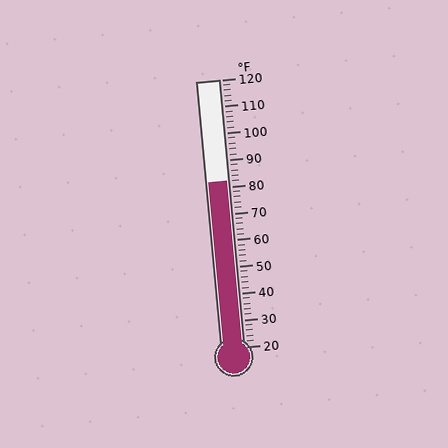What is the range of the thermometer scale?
The thermometer scale ranges from 20°F to 120°F.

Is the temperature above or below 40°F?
The temperature is above 40°F.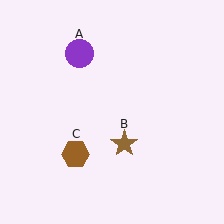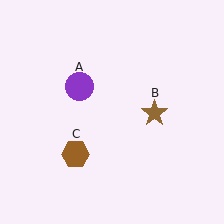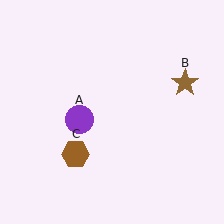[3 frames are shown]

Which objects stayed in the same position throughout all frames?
Brown hexagon (object C) remained stationary.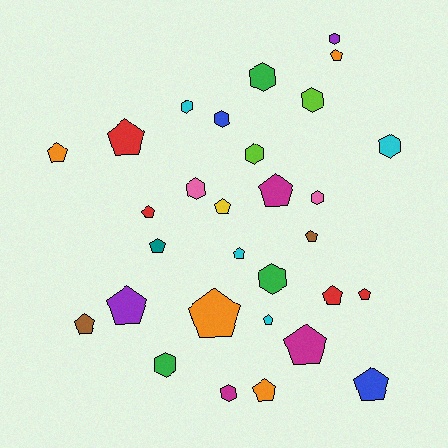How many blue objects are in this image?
There are 2 blue objects.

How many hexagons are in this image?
There are 12 hexagons.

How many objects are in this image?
There are 30 objects.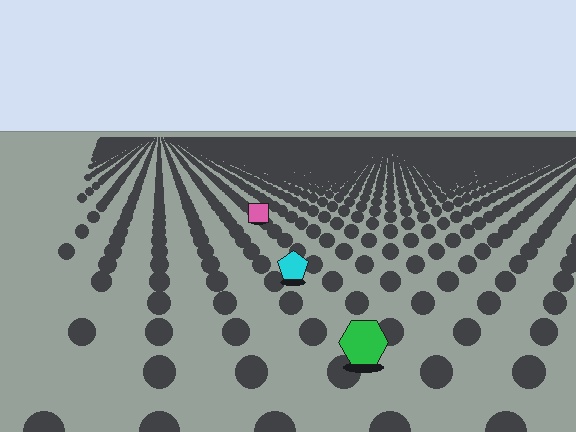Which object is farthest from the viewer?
The pink square is farthest from the viewer. It appears smaller and the ground texture around it is denser.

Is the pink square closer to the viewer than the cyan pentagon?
No. The cyan pentagon is closer — you can tell from the texture gradient: the ground texture is coarser near it.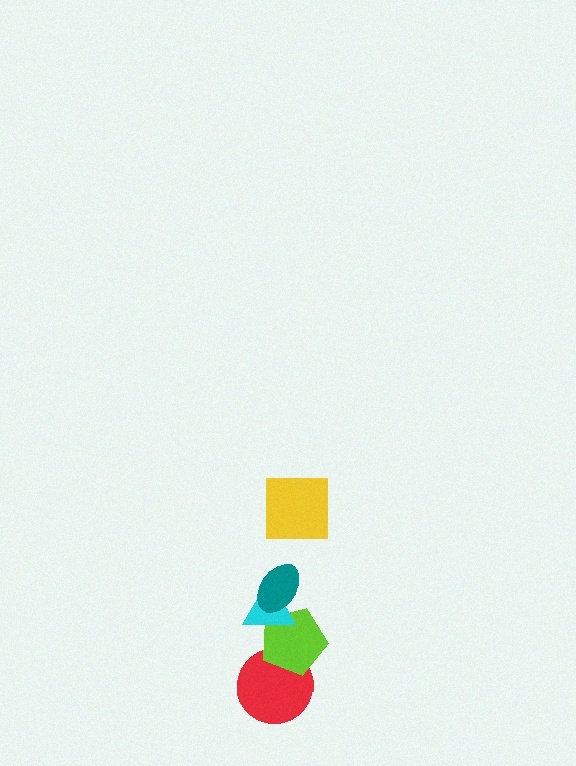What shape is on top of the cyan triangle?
The teal ellipse is on top of the cyan triangle.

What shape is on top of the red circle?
The lime pentagon is on top of the red circle.